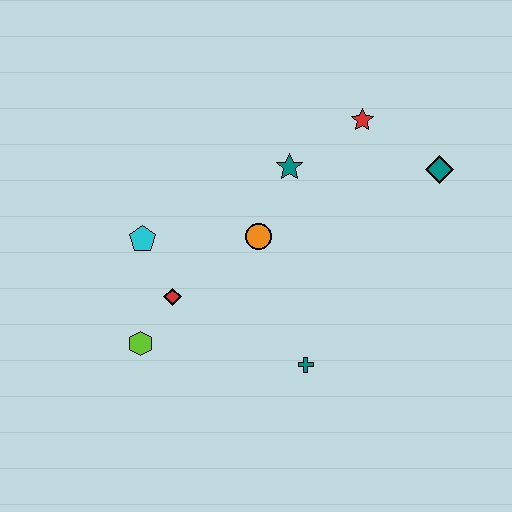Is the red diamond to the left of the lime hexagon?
No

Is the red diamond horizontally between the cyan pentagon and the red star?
Yes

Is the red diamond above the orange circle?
No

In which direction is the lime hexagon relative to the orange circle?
The lime hexagon is to the left of the orange circle.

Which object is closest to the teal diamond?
The red star is closest to the teal diamond.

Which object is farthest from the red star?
The lime hexagon is farthest from the red star.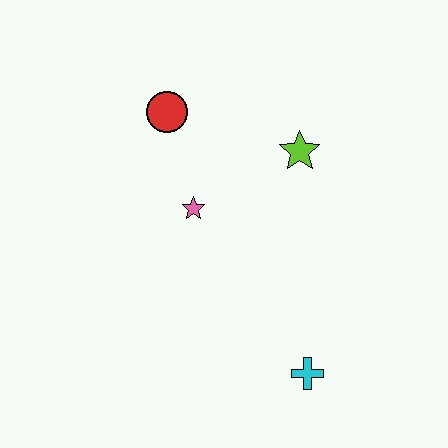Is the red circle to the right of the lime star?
No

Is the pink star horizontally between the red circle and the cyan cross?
Yes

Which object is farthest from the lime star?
The cyan cross is farthest from the lime star.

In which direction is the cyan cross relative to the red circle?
The cyan cross is below the red circle.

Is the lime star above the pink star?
Yes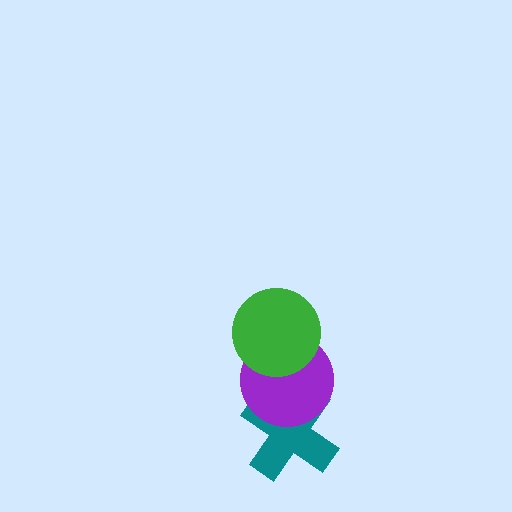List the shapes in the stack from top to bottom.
From top to bottom: the green circle, the purple circle, the teal cross.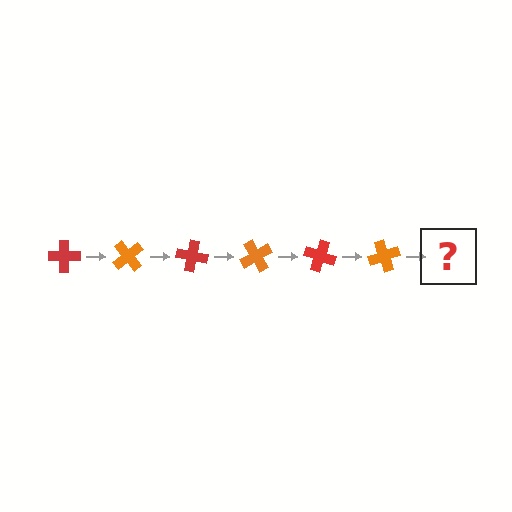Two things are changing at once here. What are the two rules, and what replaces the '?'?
The two rules are that it rotates 50 degrees each step and the color cycles through red and orange. The '?' should be a red cross, rotated 300 degrees from the start.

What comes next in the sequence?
The next element should be a red cross, rotated 300 degrees from the start.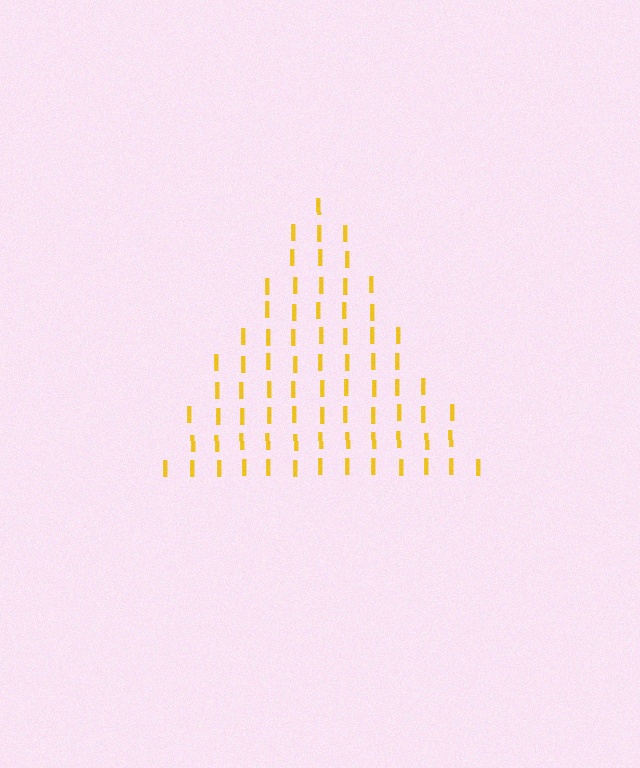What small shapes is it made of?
It is made of small letter I's.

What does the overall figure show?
The overall figure shows a triangle.